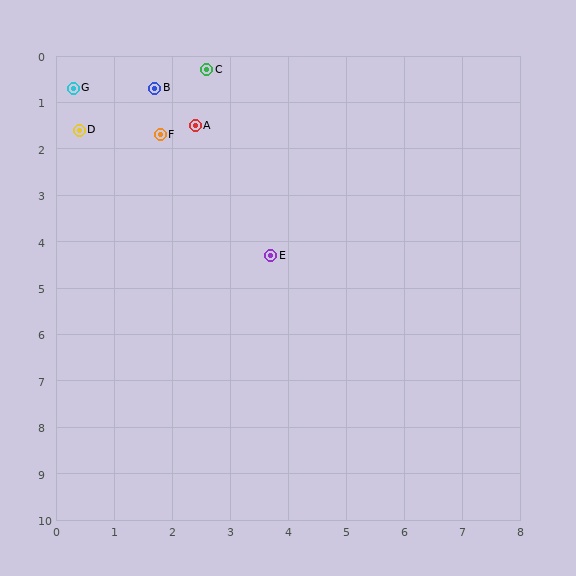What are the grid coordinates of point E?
Point E is at approximately (3.7, 4.3).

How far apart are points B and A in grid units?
Points B and A are about 1.1 grid units apart.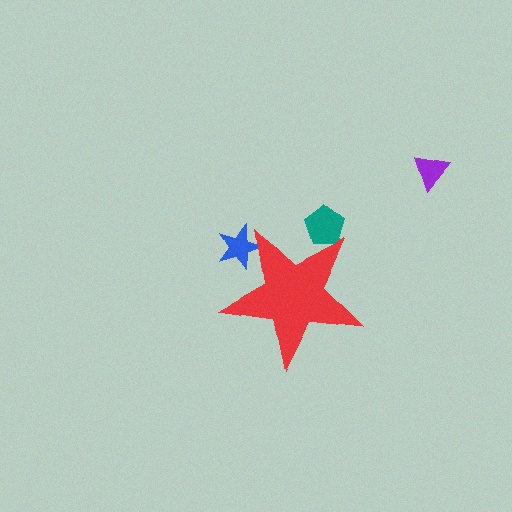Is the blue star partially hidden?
Yes, the blue star is partially hidden behind the red star.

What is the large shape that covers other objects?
A red star.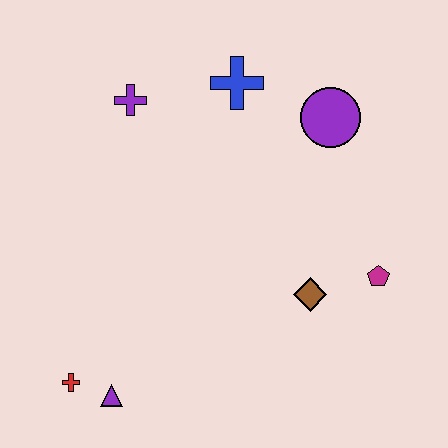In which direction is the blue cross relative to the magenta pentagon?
The blue cross is above the magenta pentagon.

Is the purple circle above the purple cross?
No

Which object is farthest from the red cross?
The purple circle is farthest from the red cross.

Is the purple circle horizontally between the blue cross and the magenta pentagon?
Yes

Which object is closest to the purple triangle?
The red cross is closest to the purple triangle.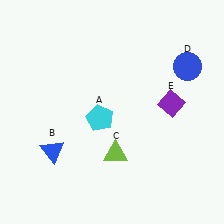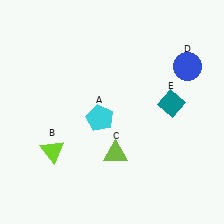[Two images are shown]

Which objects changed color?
B changed from blue to lime. E changed from purple to teal.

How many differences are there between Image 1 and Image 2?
There are 2 differences between the two images.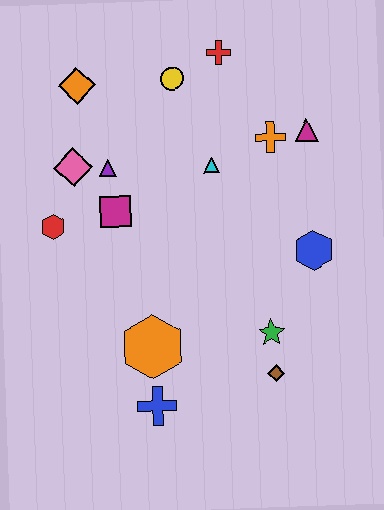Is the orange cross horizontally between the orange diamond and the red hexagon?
No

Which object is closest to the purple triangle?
The pink diamond is closest to the purple triangle.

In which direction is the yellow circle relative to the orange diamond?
The yellow circle is to the right of the orange diamond.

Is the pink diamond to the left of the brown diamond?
Yes